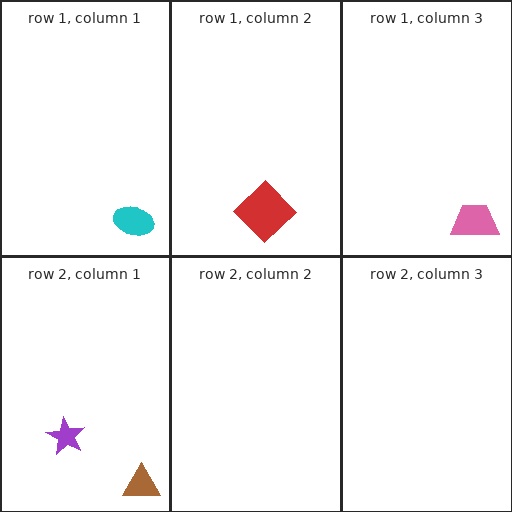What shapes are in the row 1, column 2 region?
The red diamond.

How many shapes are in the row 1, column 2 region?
1.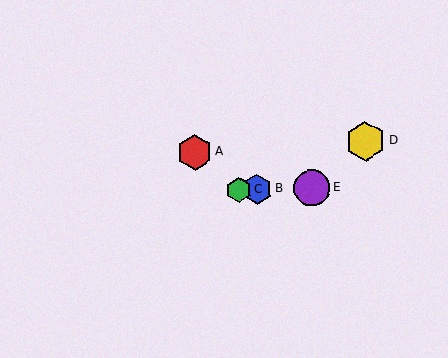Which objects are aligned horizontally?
Objects B, C, E are aligned horizontally.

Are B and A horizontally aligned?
No, B is at y≈189 and A is at y≈152.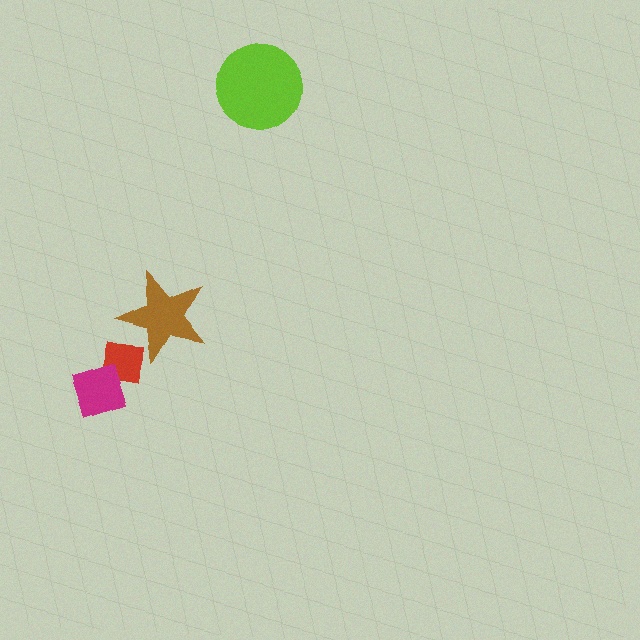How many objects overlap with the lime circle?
0 objects overlap with the lime circle.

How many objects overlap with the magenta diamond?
1 object overlaps with the magenta diamond.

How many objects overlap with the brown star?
1 object overlaps with the brown star.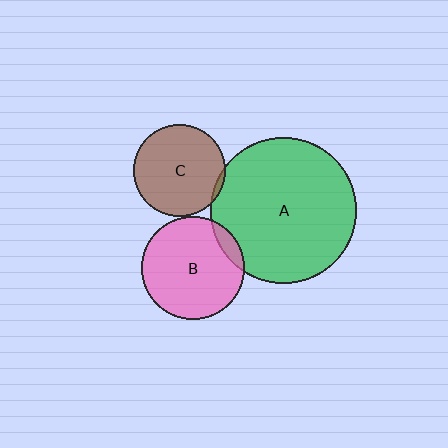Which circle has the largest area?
Circle A (green).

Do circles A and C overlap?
Yes.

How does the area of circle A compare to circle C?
Approximately 2.5 times.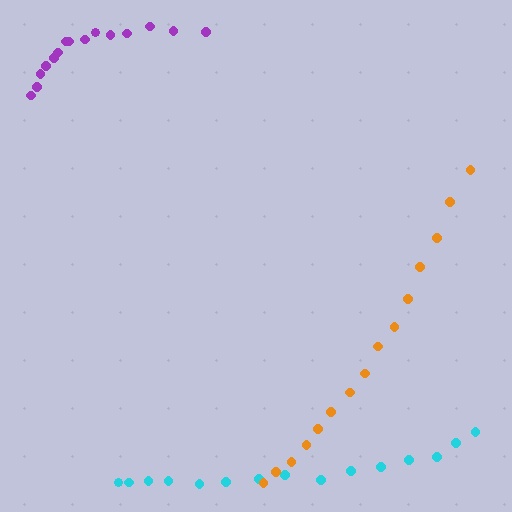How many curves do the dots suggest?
There are 3 distinct paths.